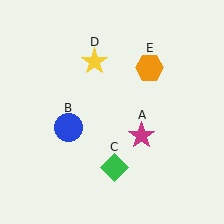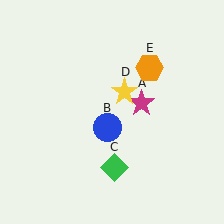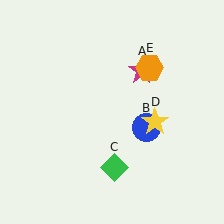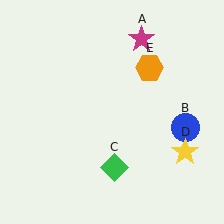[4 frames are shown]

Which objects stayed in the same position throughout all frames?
Green diamond (object C) and orange hexagon (object E) remained stationary.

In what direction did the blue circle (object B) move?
The blue circle (object B) moved right.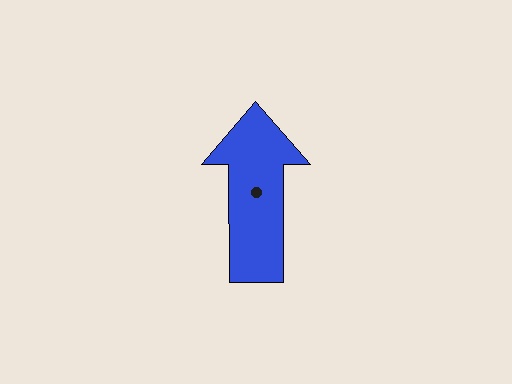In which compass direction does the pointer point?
North.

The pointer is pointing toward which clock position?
Roughly 12 o'clock.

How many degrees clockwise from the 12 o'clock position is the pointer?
Approximately 360 degrees.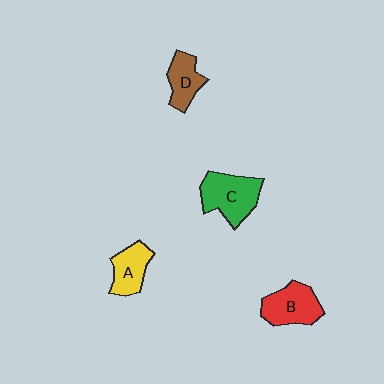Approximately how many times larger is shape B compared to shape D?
Approximately 1.4 times.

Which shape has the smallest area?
Shape D (brown).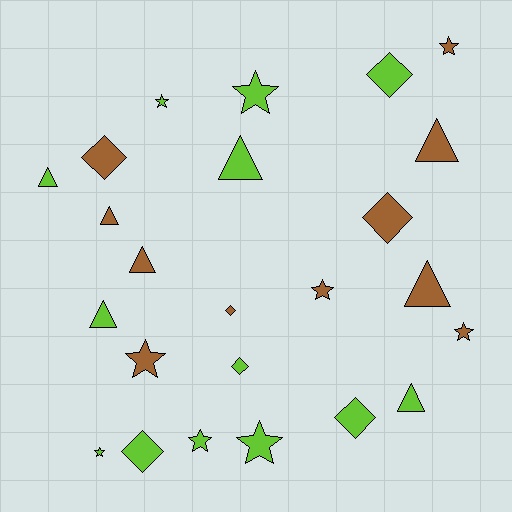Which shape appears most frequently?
Star, with 9 objects.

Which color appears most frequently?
Lime, with 13 objects.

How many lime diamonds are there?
There are 4 lime diamonds.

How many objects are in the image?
There are 24 objects.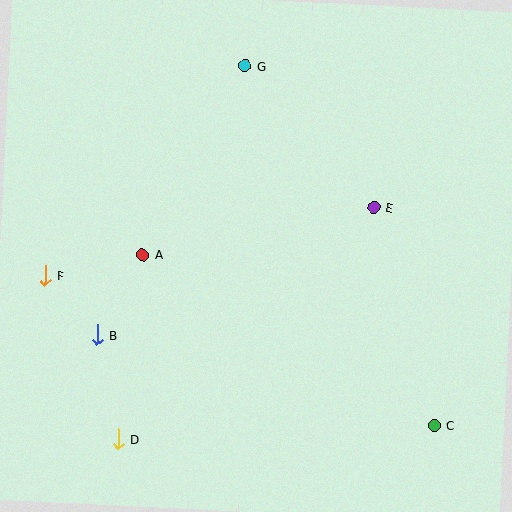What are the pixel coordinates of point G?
Point G is at (245, 66).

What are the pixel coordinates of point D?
Point D is at (118, 439).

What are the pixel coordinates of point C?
Point C is at (434, 425).